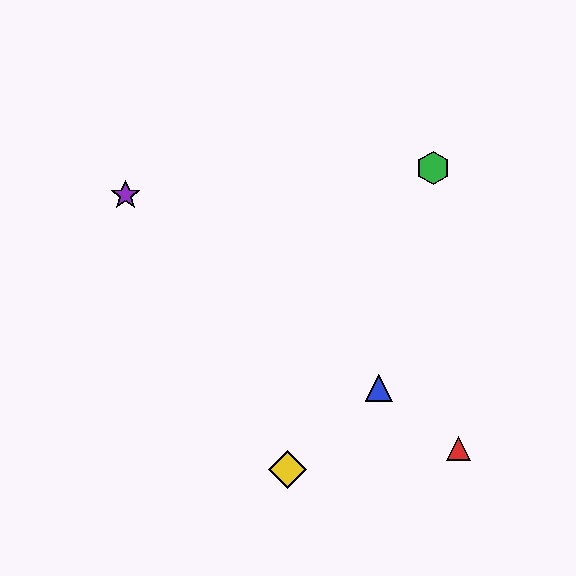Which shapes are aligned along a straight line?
The red triangle, the blue triangle, the purple star are aligned along a straight line.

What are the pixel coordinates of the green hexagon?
The green hexagon is at (433, 168).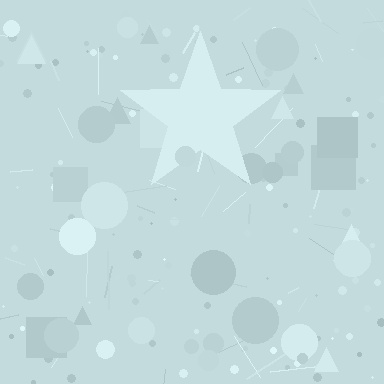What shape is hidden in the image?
A star is hidden in the image.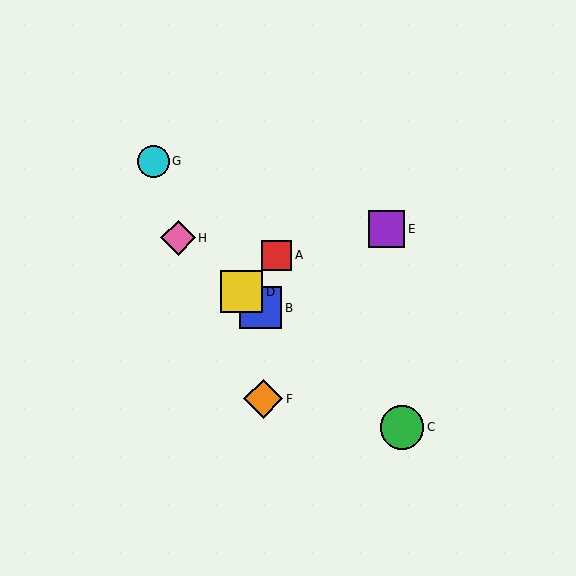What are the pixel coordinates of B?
Object B is at (260, 308).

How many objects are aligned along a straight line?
4 objects (B, C, D, H) are aligned along a straight line.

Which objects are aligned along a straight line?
Objects B, C, D, H are aligned along a straight line.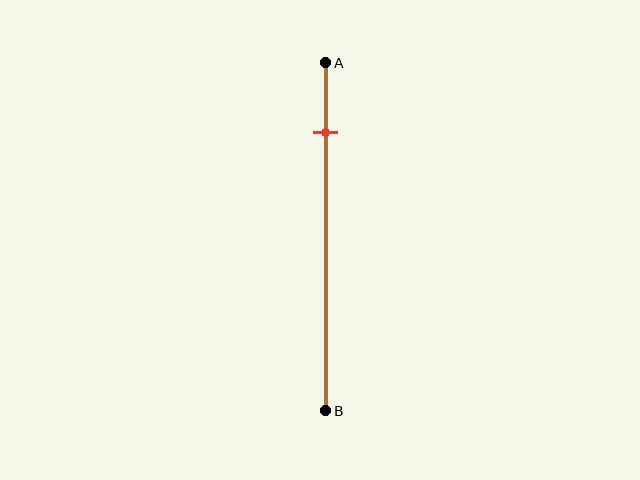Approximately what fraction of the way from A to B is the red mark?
The red mark is approximately 20% of the way from A to B.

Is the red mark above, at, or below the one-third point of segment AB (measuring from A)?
The red mark is above the one-third point of segment AB.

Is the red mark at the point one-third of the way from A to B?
No, the mark is at about 20% from A, not at the 33% one-third point.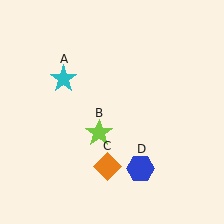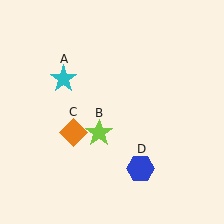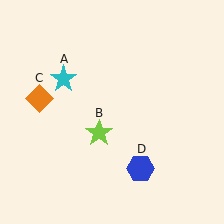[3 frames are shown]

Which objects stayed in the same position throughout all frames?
Cyan star (object A) and lime star (object B) and blue hexagon (object D) remained stationary.